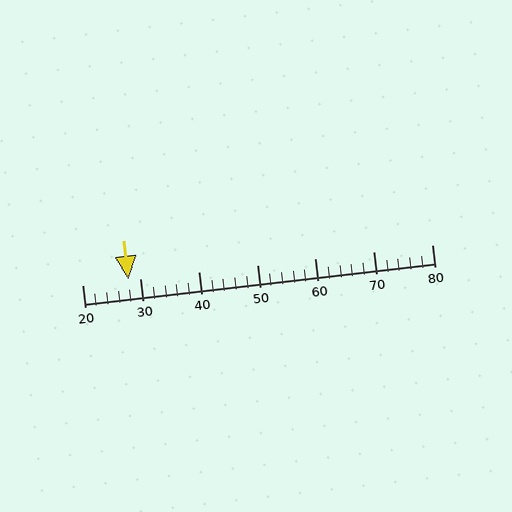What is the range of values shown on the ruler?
The ruler shows values from 20 to 80.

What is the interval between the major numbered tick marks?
The major tick marks are spaced 10 units apart.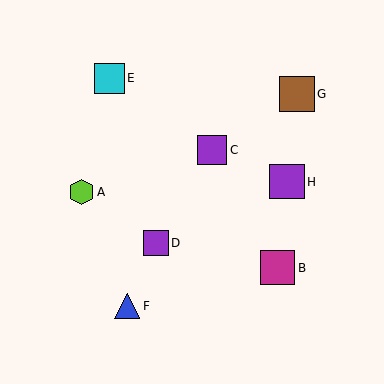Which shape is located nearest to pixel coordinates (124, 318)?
The blue triangle (labeled F) at (127, 306) is nearest to that location.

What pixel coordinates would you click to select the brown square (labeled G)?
Click at (297, 94) to select the brown square G.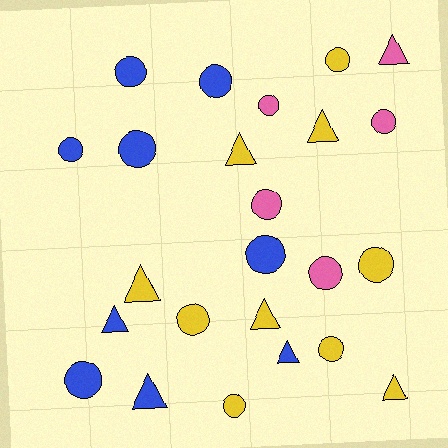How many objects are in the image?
There are 24 objects.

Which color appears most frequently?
Yellow, with 10 objects.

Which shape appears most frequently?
Circle, with 15 objects.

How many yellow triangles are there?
There are 5 yellow triangles.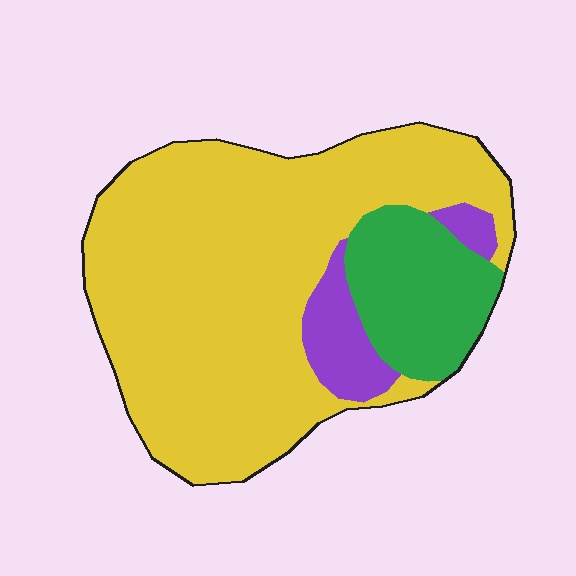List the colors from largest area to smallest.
From largest to smallest: yellow, green, purple.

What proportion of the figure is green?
Green takes up about one sixth (1/6) of the figure.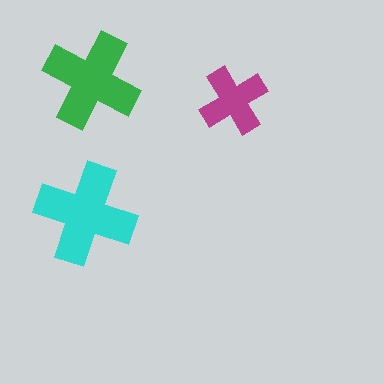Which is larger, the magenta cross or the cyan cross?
The cyan one.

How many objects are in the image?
There are 3 objects in the image.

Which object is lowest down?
The cyan cross is bottommost.